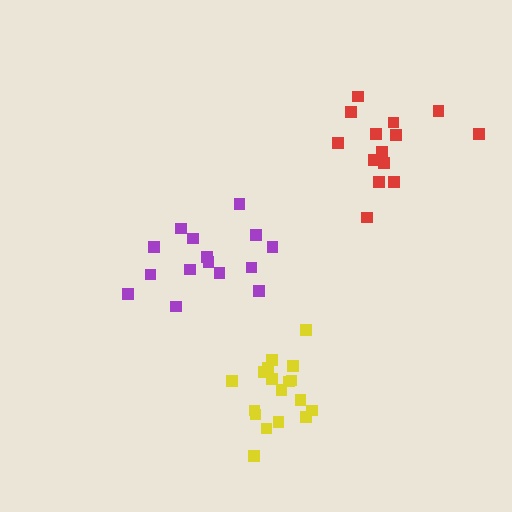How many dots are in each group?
Group 1: 15 dots, Group 2: 14 dots, Group 3: 18 dots (47 total).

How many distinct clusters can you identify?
There are 3 distinct clusters.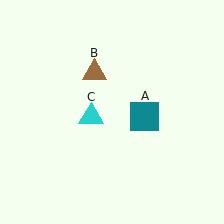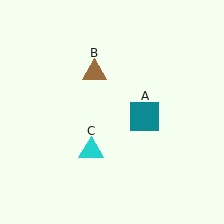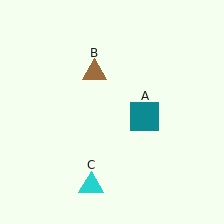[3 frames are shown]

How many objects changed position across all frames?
1 object changed position: cyan triangle (object C).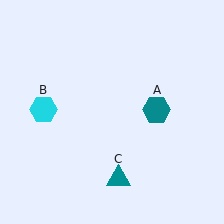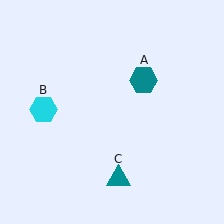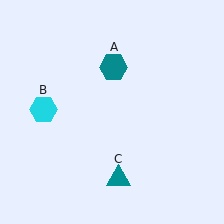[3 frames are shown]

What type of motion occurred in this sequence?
The teal hexagon (object A) rotated counterclockwise around the center of the scene.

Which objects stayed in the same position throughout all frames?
Cyan hexagon (object B) and teal triangle (object C) remained stationary.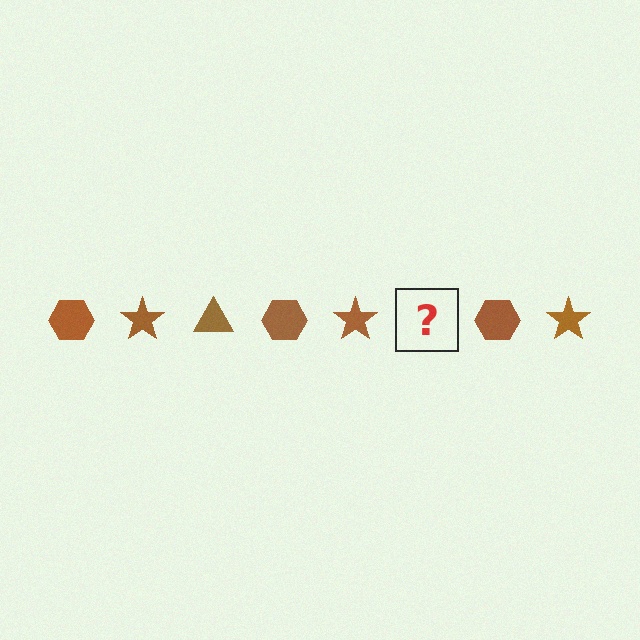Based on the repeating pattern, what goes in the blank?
The blank should be a brown triangle.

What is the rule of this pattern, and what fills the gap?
The rule is that the pattern cycles through hexagon, star, triangle shapes in brown. The gap should be filled with a brown triangle.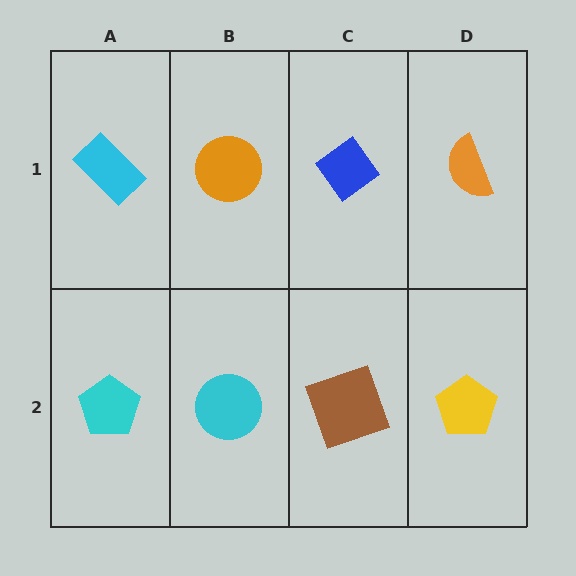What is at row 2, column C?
A brown square.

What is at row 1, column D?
An orange semicircle.